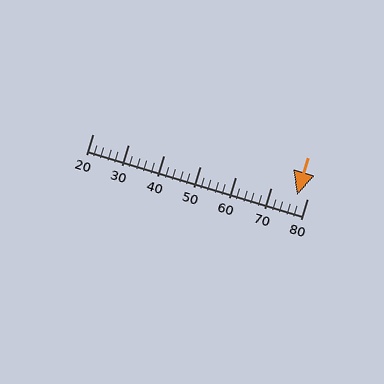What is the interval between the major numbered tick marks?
The major tick marks are spaced 10 units apart.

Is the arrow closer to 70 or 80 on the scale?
The arrow is closer to 80.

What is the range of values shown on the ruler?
The ruler shows values from 20 to 80.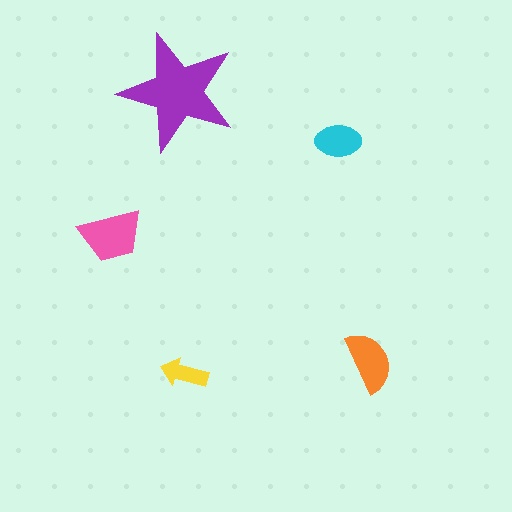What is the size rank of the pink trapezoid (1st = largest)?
2nd.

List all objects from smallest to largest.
The yellow arrow, the cyan ellipse, the orange semicircle, the pink trapezoid, the purple star.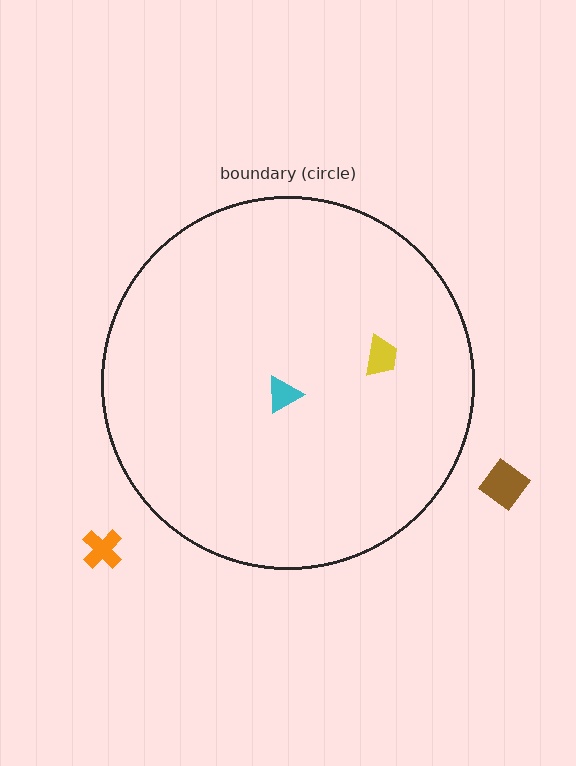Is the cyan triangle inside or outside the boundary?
Inside.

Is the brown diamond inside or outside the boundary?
Outside.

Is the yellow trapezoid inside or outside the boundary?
Inside.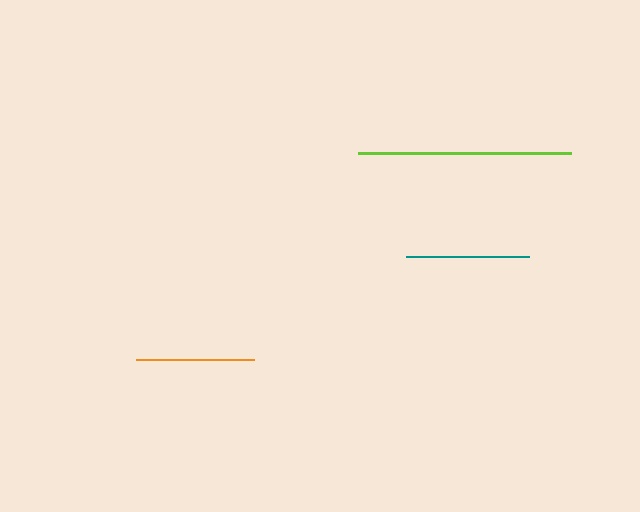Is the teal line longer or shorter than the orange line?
The teal line is longer than the orange line.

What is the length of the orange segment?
The orange segment is approximately 118 pixels long.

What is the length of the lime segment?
The lime segment is approximately 213 pixels long.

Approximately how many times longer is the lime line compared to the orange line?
The lime line is approximately 1.8 times the length of the orange line.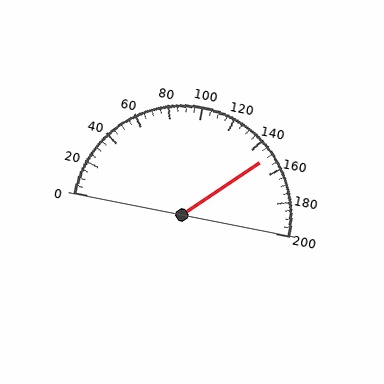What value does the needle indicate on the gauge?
The needle indicates approximately 150.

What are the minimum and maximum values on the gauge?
The gauge ranges from 0 to 200.